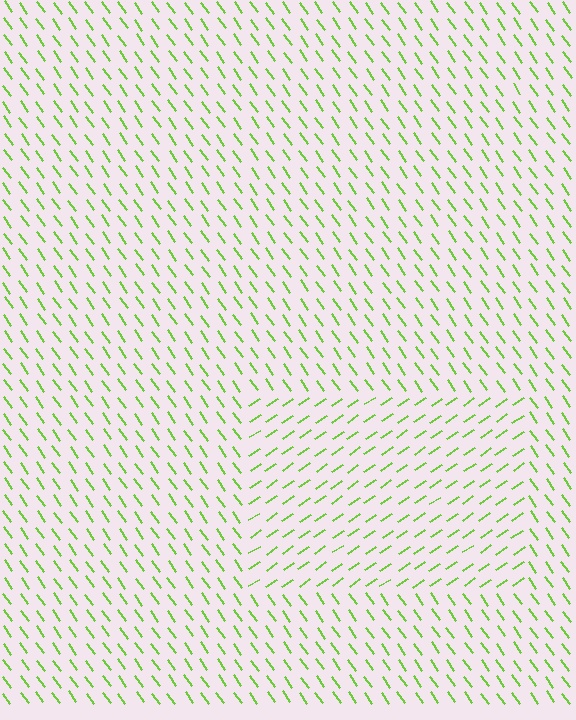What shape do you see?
I see a rectangle.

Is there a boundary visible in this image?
Yes, there is a texture boundary formed by a change in line orientation.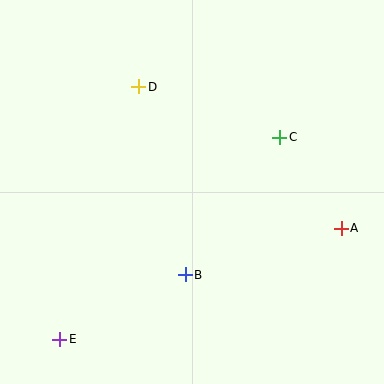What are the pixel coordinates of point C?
Point C is at (280, 137).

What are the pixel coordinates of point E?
Point E is at (60, 339).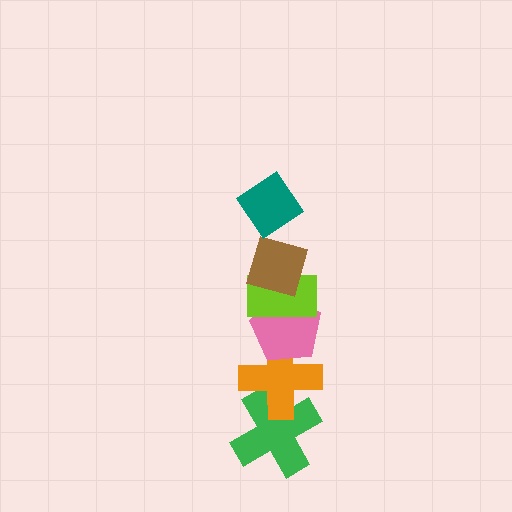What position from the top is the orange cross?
The orange cross is 5th from the top.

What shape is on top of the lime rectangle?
The brown diamond is on top of the lime rectangle.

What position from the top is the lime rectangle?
The lime rectangle is 3rd from the top.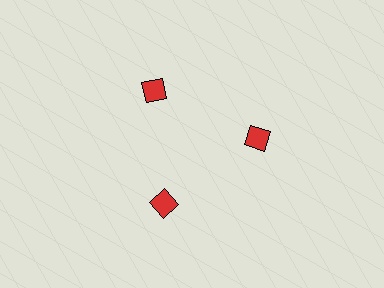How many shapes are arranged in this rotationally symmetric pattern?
There are 3 shapes, arranged in 3 groups of 1.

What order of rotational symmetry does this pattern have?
This pattern has 3-fold rotational symmetry.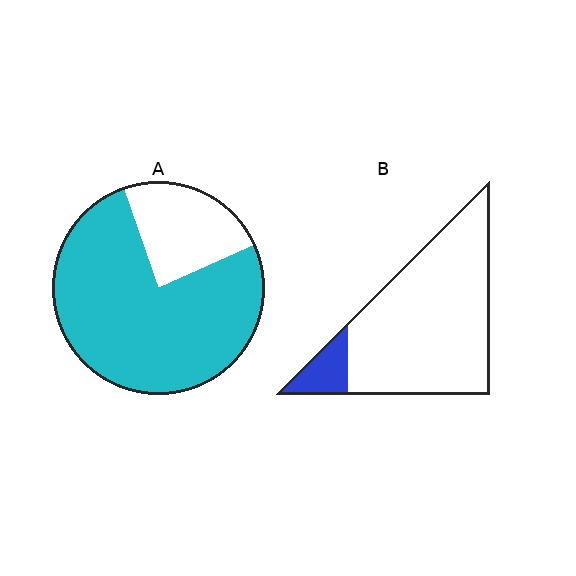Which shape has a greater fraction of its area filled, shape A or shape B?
Shape A.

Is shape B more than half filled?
No.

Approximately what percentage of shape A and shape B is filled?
A is approximately 75% and B is approximately 10%.